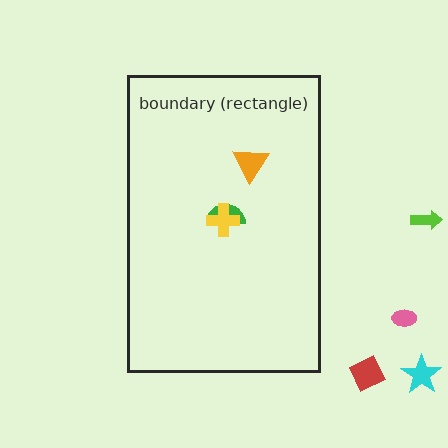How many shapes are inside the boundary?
3 inside, 4 outside.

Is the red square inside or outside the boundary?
Outside.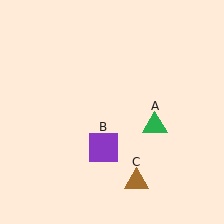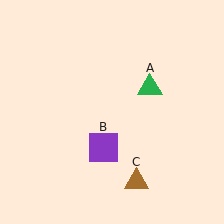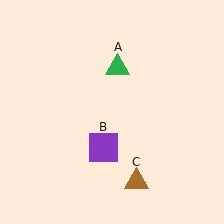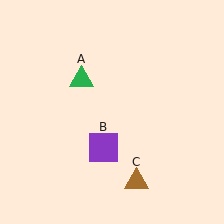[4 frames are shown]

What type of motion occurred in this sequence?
The green triangle (object A) rotated counterclockwise around the center of the scene.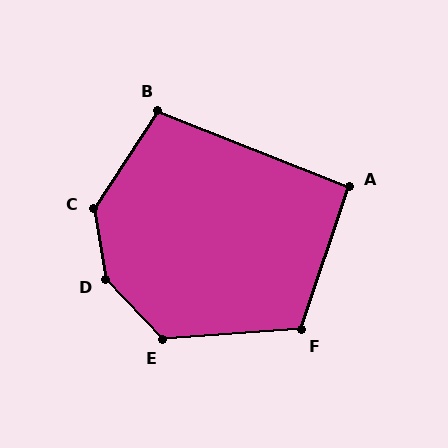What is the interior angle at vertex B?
Approximately 102 degrees (obtuse).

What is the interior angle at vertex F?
Approximately 113 degrees (obtuse).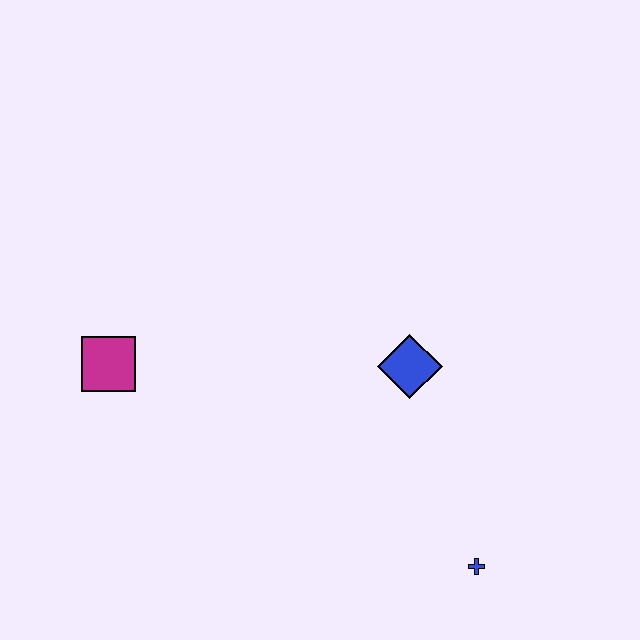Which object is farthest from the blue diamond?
The magenta square is farthest from the blue diamond.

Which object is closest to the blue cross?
The blue diamond is closest to the blue cross.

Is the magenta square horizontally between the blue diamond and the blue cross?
No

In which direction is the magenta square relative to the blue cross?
The magenta square is to the left of the blue cross.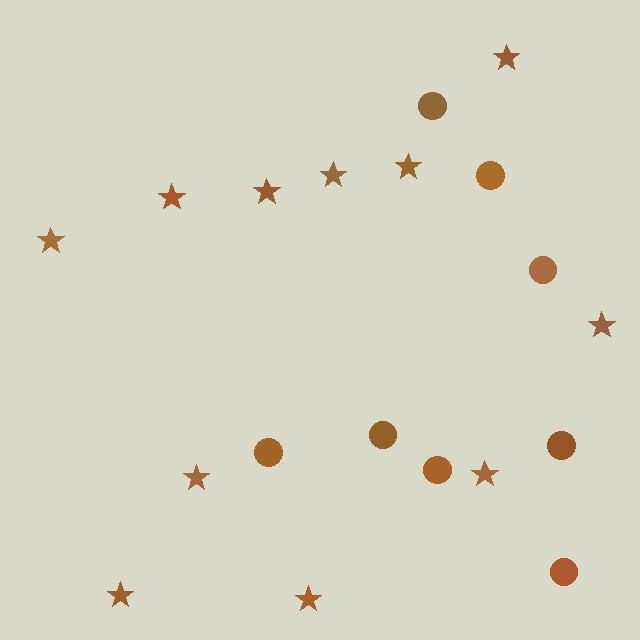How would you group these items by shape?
There are 2 groups: one group of circles (8) and one group of stars (11).